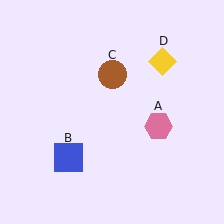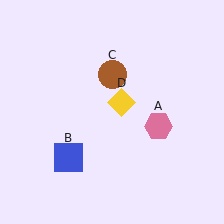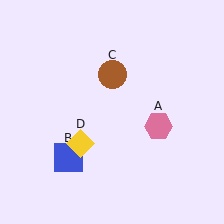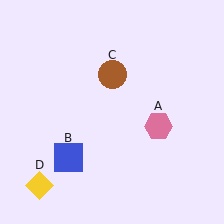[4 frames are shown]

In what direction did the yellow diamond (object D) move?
The yellow diamond (object D) moved down and to the left.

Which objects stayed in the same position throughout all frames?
Pink hexagon (object A) and blue square (object B) and brown circle (object C) remained stationary.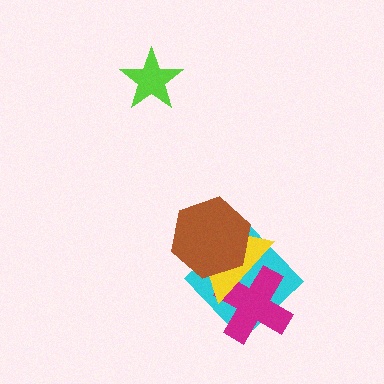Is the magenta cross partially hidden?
Yes, it is partially covered by another shape.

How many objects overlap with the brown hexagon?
2 objects overlap with the brown hexagon.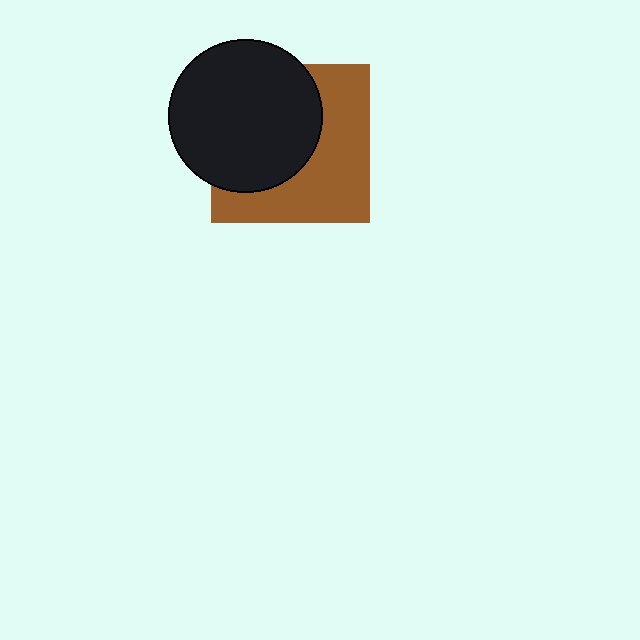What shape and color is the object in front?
The object in front is a black circle.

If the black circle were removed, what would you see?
You would see the complete brown square.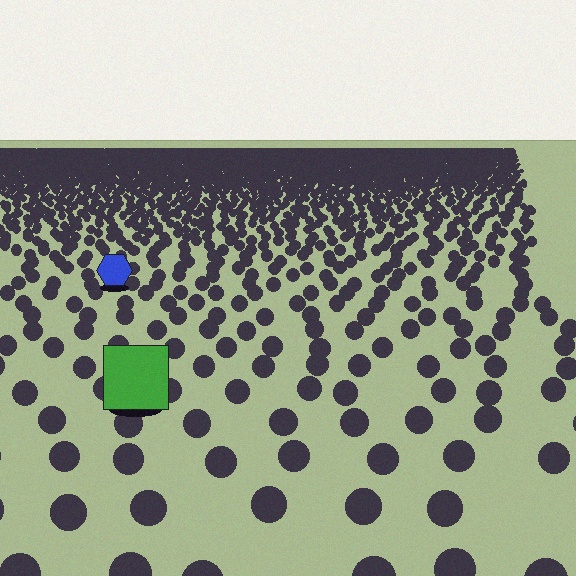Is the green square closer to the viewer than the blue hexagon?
Yes. The green square is closer — you can tell from the texture gradient: the ground texture is coarser near it.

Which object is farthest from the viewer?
The blue hexagon is farthest from the viewer. It appears smaller and the ground texture around it is denser.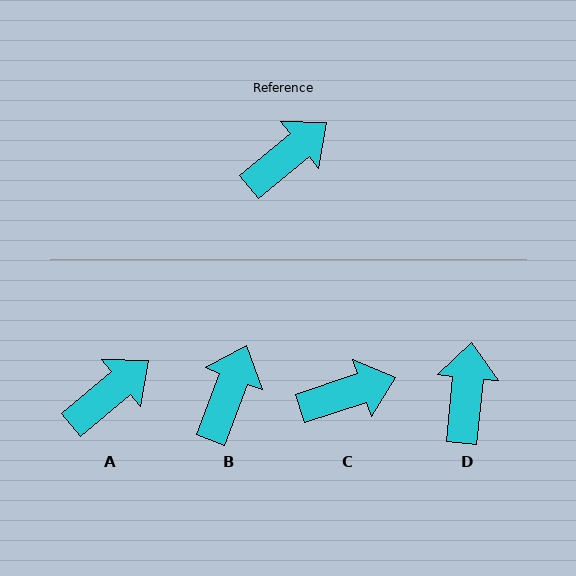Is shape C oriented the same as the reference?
No, it is off by about 21 degrees.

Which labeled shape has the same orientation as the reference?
A.